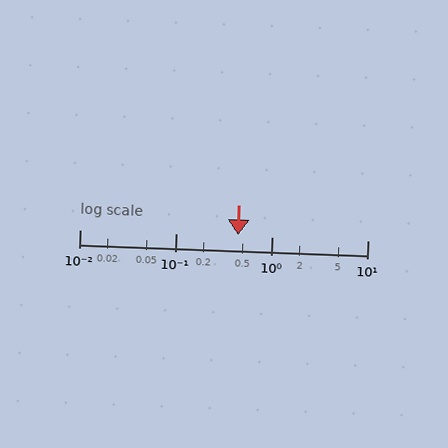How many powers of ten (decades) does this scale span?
The scale spans 3 decades, from 0.01 to 10.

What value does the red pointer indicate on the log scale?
The pointer indicates approximately 0.45.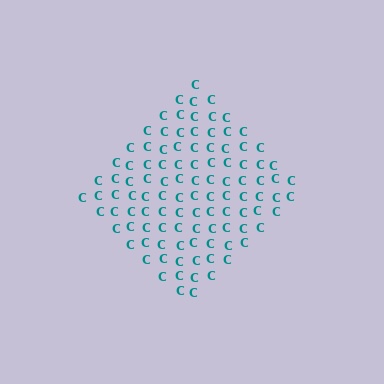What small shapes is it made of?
It is made of small letter C's.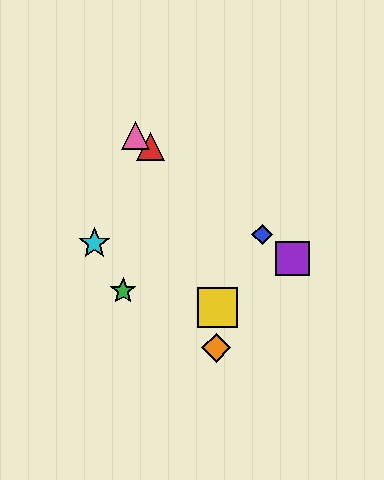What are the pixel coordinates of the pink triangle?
The pink triangle is at (135, 135).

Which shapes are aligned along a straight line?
The red triangle, the blue diamond, the purple square, the pink triangle are aligned along a straight line.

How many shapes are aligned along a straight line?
4 shapes (the red triangle, the blue diamond, the purple square, the pink triangle) are aligned along a straight line.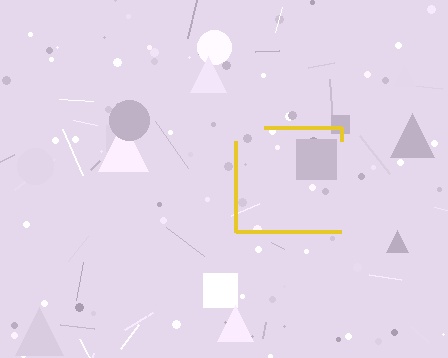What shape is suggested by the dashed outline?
The dashed outline suggests a square.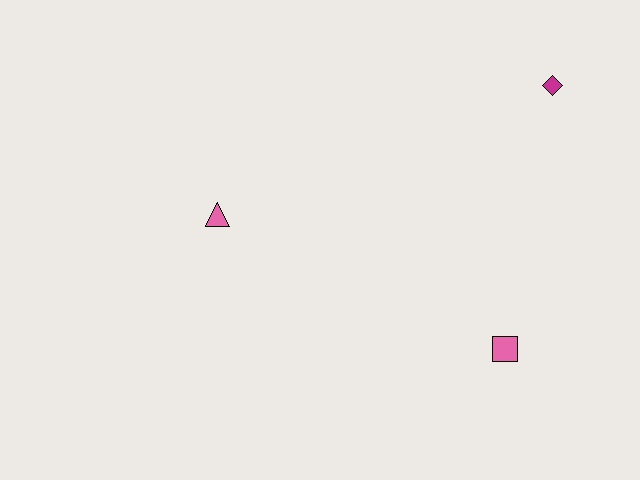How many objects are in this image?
There are 3 objects.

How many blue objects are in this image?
There are no blue objects.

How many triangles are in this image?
There is 1 triangle.